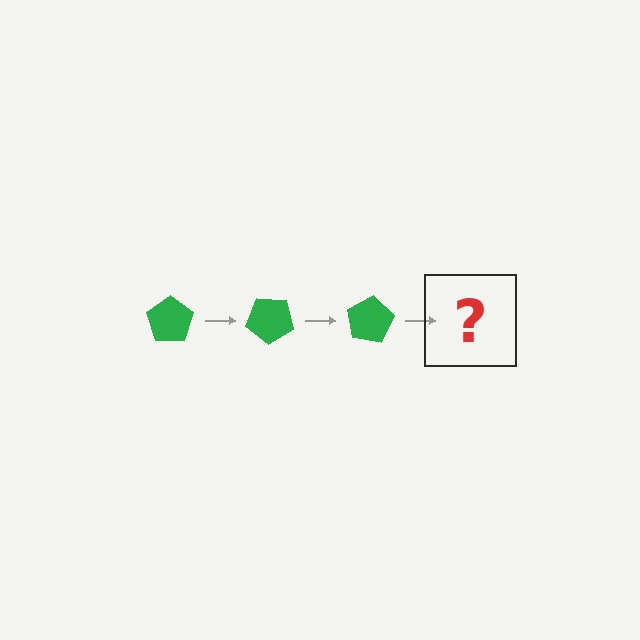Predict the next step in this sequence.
The next step is a green pentagon rotated 120 degrees.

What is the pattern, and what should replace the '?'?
The pattern is that the pentagon rotates 40 degrees each step. The '?' should be a green pentagon rotated 120 degrees.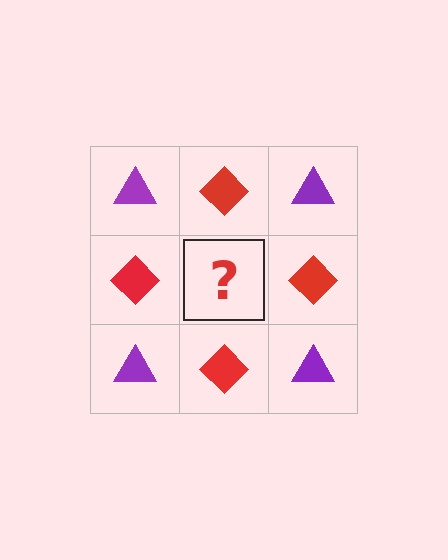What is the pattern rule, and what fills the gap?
The rule is that it alternates purple triangle and red diamond in a checkerboard pattern. The gap should be filled with a purple triangle.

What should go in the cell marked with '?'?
The missing cell should contain a purple triangle.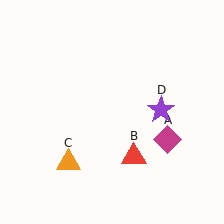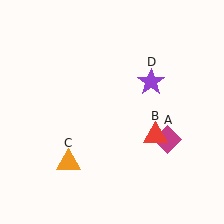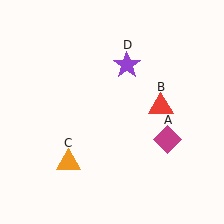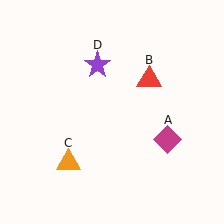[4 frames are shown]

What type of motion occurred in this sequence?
The red triangle (object B), purple star (object D) rotated counterclockwise around the center of the scene.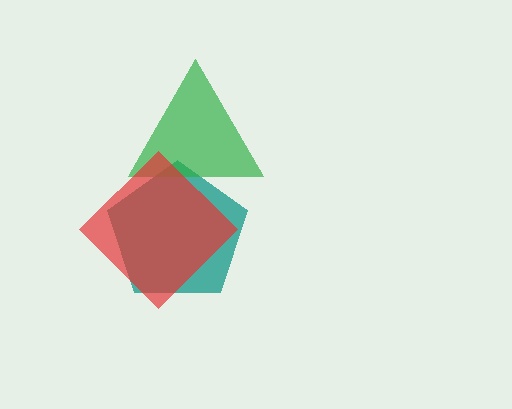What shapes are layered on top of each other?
The layered shapes are: a teal pentagon, a green triangle, a red diamond.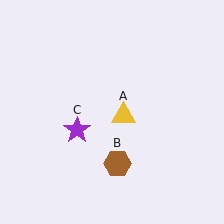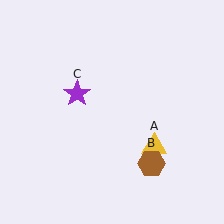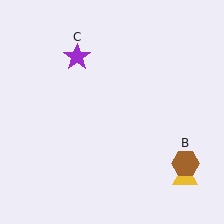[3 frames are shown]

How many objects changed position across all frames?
3 objects changed position: yellow triangle (object A), brown hexagon (object B), purple star (object C).